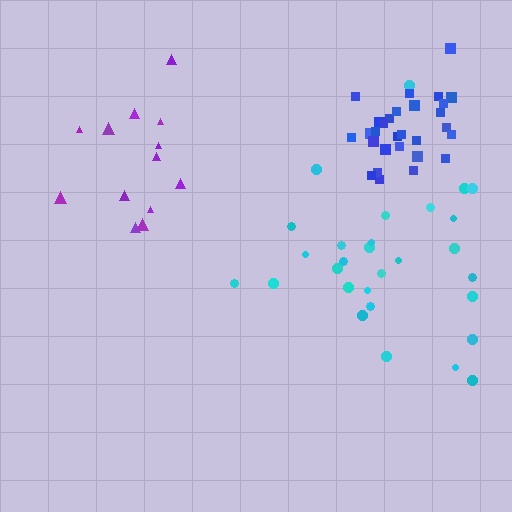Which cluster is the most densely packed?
Blue.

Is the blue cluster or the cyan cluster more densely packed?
Blue.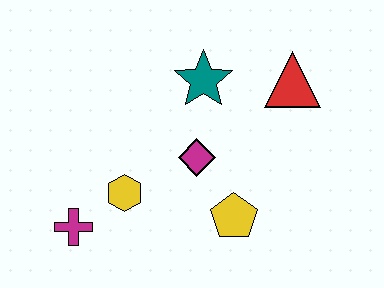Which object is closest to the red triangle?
The teal star is closest to the red triangle.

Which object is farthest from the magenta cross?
The red triangle is farthest from the magenta cross.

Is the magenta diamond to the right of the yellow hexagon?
Yes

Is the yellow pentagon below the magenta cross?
No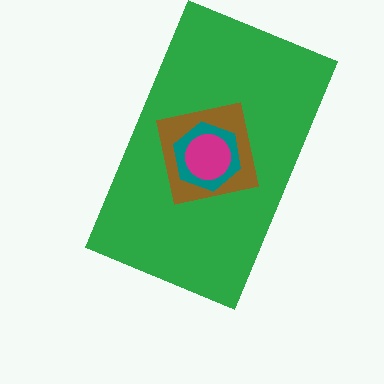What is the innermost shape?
The magenta circle.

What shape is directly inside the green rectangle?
The brown square.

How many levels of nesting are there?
4.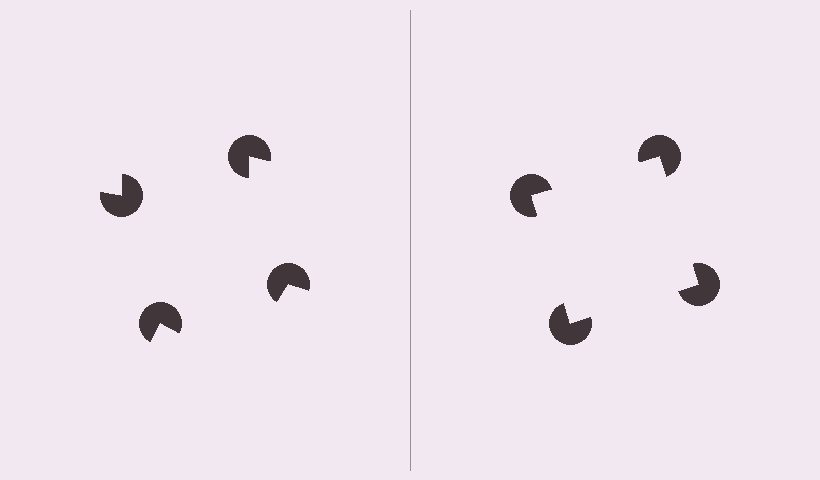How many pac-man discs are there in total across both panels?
8 — 4 on each side.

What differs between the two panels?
The pac-man discs are positioned identically on both sides; only the wedge orientations differ. On the right they align to a square; on the left they are misaligned.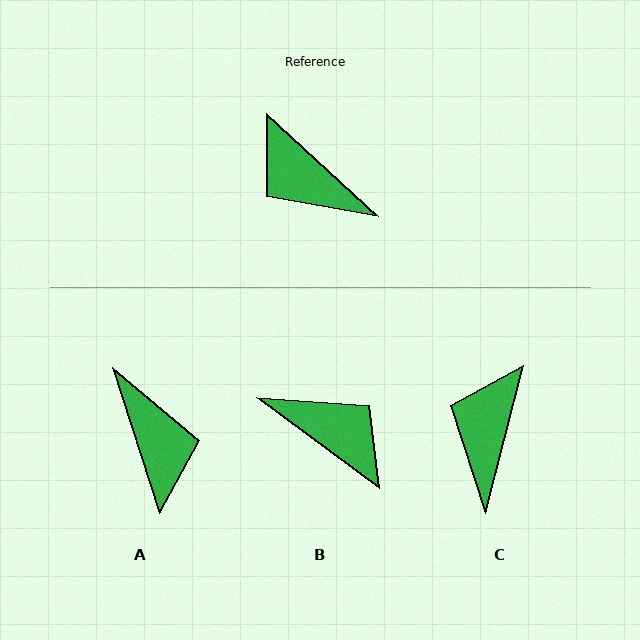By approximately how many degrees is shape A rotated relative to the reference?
Approximately 150 degrees counter-clockwise.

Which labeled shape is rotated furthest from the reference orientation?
B, about 174 degrees away.